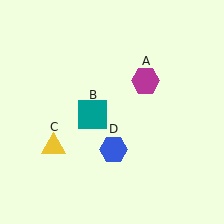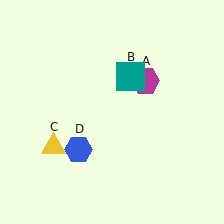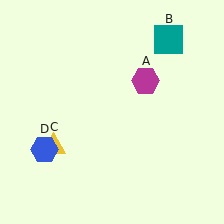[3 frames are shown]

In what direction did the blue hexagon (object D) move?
The blue hexagon (object D) moved left.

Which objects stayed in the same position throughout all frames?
Magenta hexagon (object A) and yellow triangle (object C) remained stationary.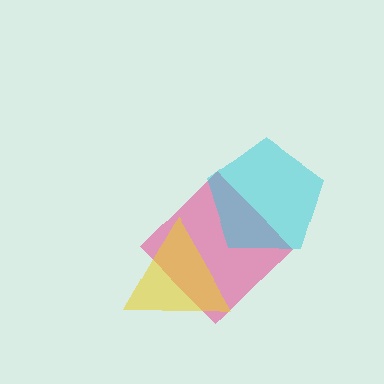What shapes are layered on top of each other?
The layered shapes are: a pink diamond, a cyan pentagon, a yellow triangle.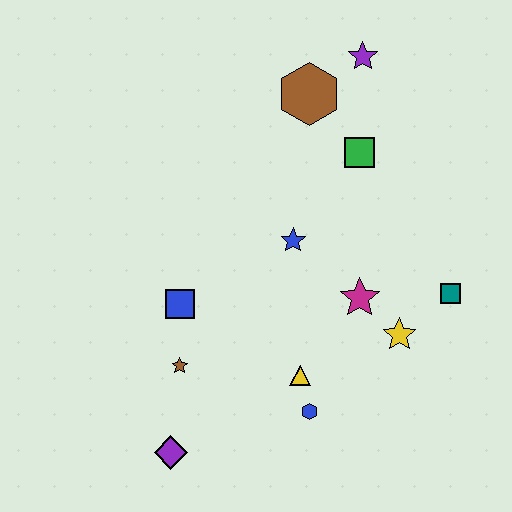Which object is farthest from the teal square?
The purple diamond is farthest from the teal square.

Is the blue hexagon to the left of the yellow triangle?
No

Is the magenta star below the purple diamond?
No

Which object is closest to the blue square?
The brown star is closest to the blue square.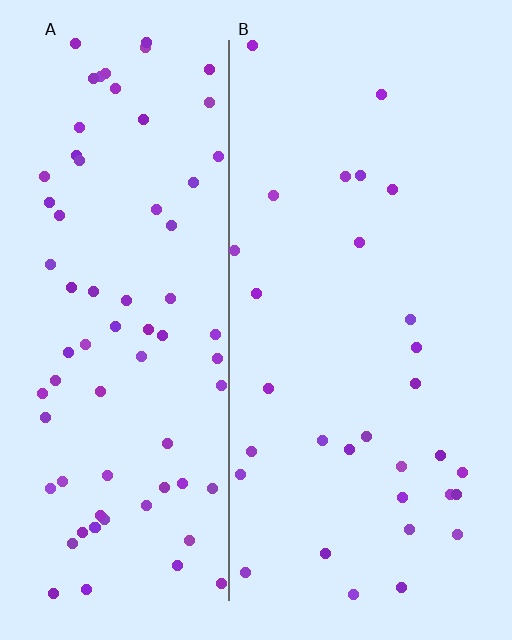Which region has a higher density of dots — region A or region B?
A (the left).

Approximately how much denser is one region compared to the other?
Approximately 2.5× — region A over region B.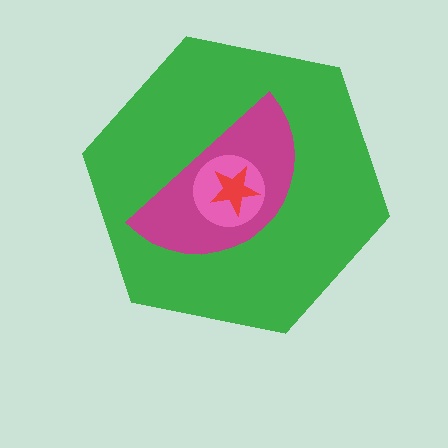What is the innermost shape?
The red star.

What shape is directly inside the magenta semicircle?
The pink circle.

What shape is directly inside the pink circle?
The red star.